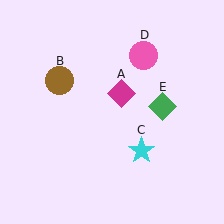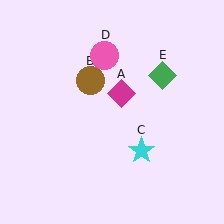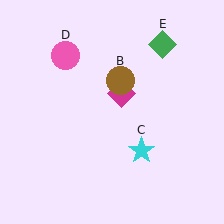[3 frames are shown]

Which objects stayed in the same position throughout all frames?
Magenta diamond (object A) and cyan star (object C) remained stationary.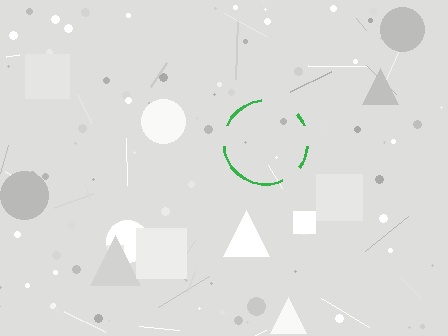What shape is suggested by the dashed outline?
The dashed outline suggests a circle.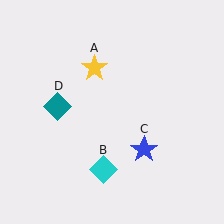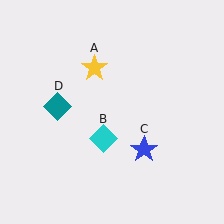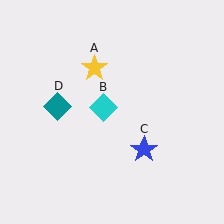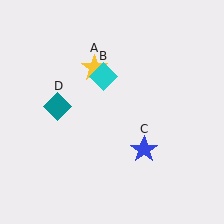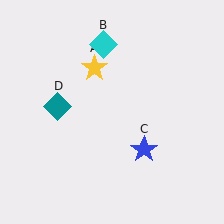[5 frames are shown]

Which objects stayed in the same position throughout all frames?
Yellow star (object A) and blue star (object C) and teal diamond (object D) remained stationary.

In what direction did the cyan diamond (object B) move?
The cyan diamond (object B) moved up.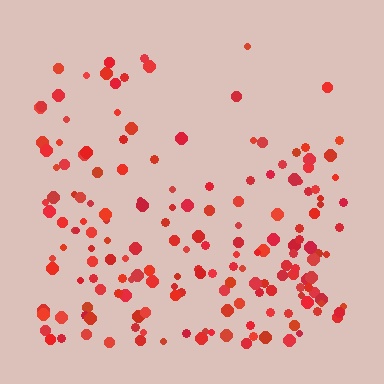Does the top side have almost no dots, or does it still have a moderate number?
Still a moderate number, just noticeably fewer than the bottom.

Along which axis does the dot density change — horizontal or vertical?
Vertical.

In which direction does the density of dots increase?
From top to bottom, with the bottom side densest.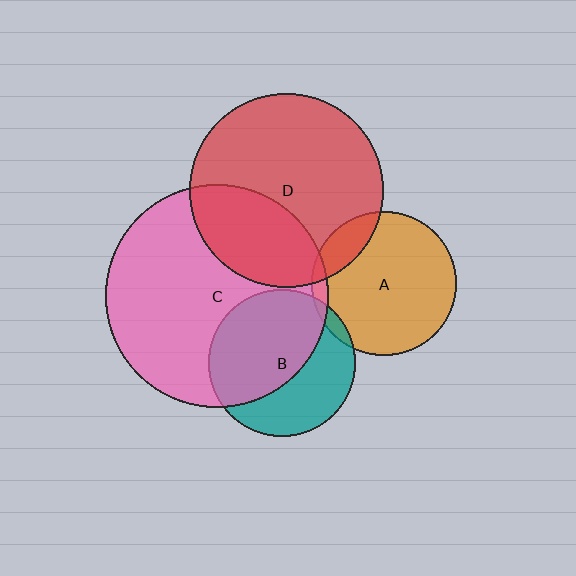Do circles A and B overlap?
Yes.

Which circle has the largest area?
Circle C (pink).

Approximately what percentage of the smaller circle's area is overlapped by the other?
Approximately 5%.